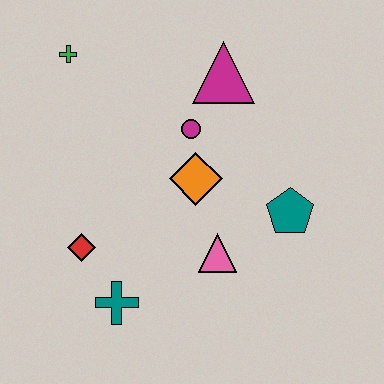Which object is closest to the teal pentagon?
The pink triangle is closest to the teal pentagon.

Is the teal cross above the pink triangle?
No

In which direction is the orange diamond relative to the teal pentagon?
The orange diamond is to the left of the teal pentagon.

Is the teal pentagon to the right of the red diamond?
Yes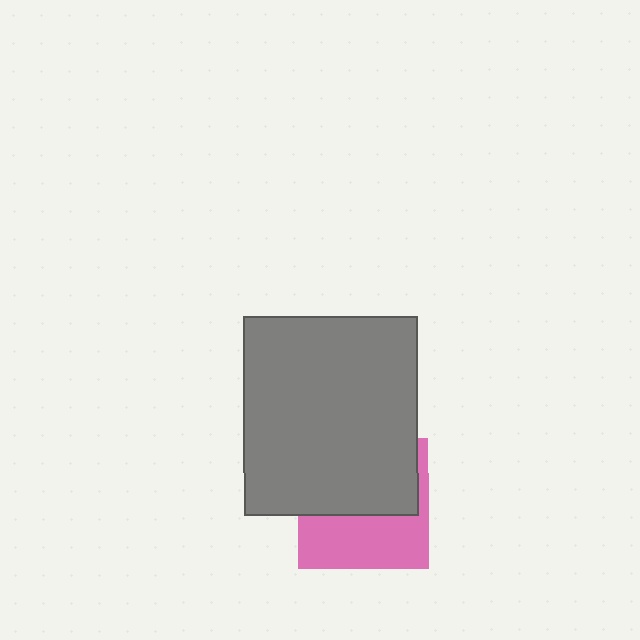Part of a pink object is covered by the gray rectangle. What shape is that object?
It is a square.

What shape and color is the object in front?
The object in front is a gray rectangle.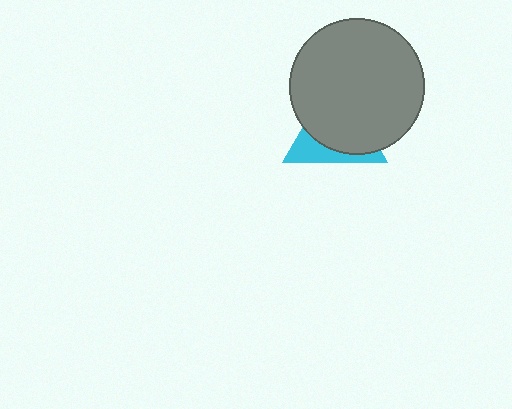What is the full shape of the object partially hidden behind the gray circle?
The partially hidden object is a cyan triangle.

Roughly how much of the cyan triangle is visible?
A small part of it is visible (roughly 32%).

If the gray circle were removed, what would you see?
You would see the complete cyan triangle.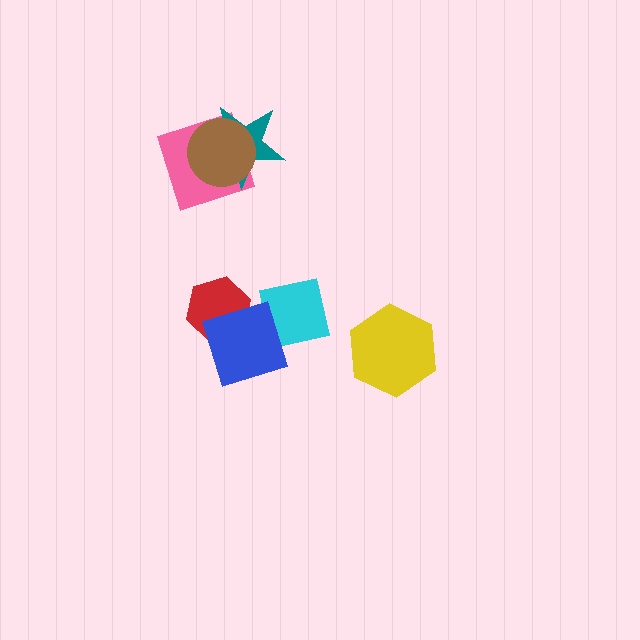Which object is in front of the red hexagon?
The blue diamond is in front of the red hexagon.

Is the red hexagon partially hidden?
Yes, it is partially covered by another shape.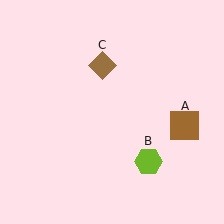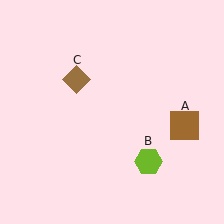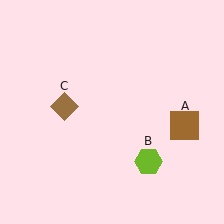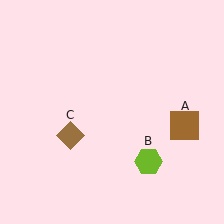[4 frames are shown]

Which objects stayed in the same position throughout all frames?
Brown square (object A) and lime hexagon (object B) remained stationary.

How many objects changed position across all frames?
1 object changed position: brown diamond (object C).